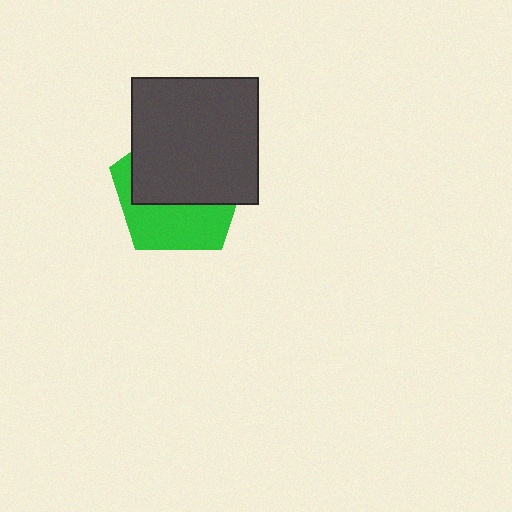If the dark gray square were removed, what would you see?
You would see the complete green pentagon.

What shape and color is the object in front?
The object in front is a dark gray square.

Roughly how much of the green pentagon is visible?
A small part of it is visible (roughly 41%).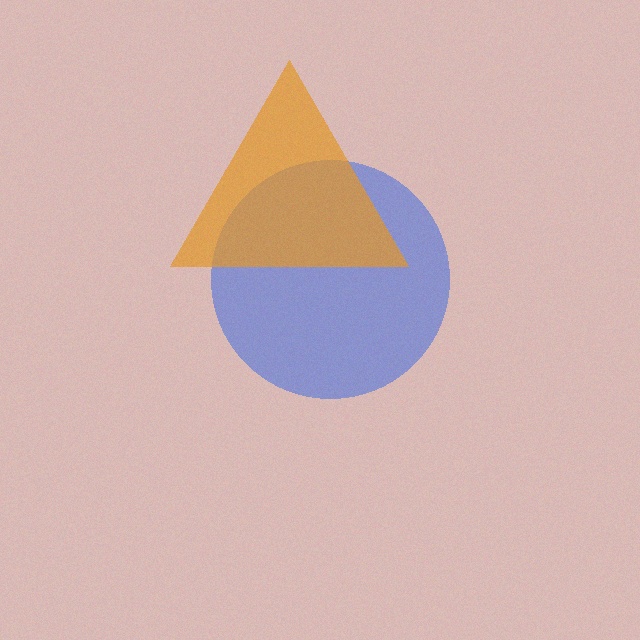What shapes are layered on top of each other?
The layered shapes are: a blue circle, an orange triangle.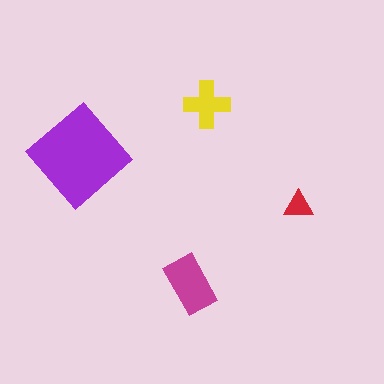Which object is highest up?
The yellow cross is topmost.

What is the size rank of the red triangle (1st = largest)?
4th.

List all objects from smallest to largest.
The red triangle, the yellow cross, the magenta rectangle, the purple diamond.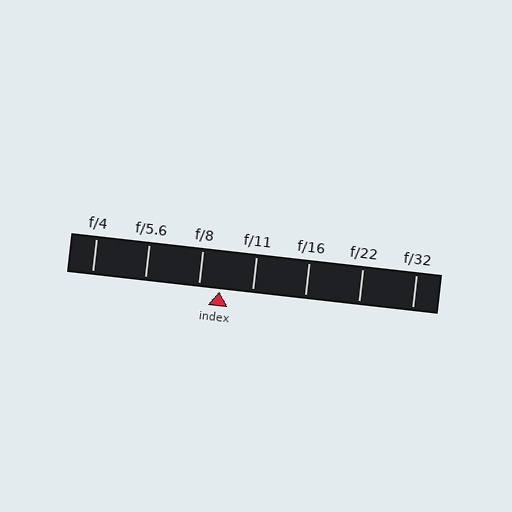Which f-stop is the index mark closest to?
The index mark is closest to f/8.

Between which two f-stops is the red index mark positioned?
The index mark is between f/8 and f/11.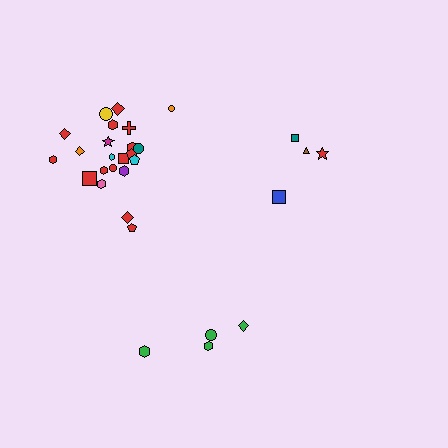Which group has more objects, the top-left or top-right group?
The top-left group.